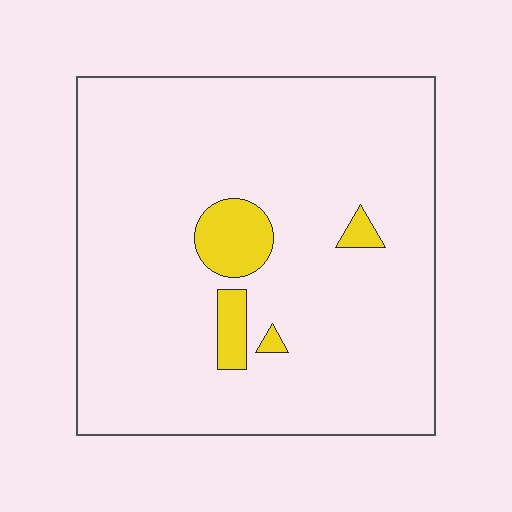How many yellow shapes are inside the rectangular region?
4.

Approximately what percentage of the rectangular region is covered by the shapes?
Approximately 5%.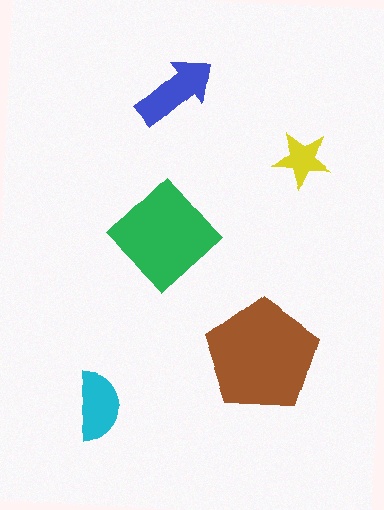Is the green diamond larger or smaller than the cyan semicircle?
Larger.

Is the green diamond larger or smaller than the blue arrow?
Larger.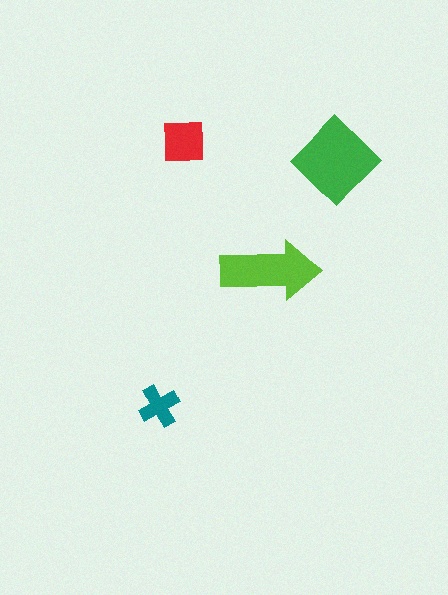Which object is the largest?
The green diamond.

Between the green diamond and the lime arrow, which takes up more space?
The green diamond.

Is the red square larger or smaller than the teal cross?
Larger.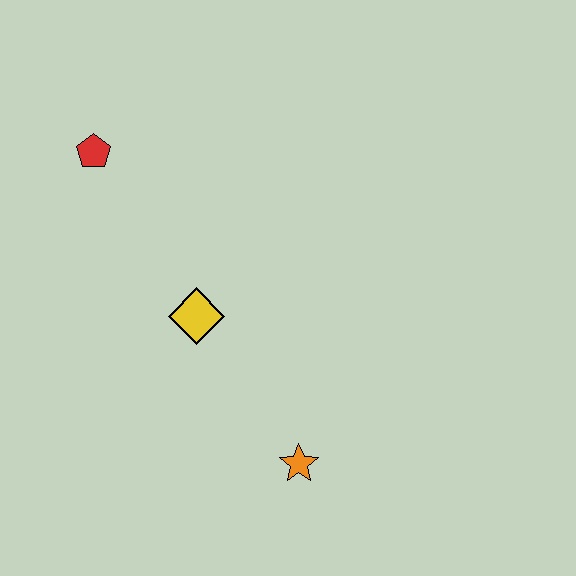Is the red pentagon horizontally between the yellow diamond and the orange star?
No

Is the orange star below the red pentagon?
Yes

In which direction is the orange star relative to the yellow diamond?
The orange star is below the yellow diamond.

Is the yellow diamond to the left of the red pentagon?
No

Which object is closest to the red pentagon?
The yellow diamond is closest to the red pentagon.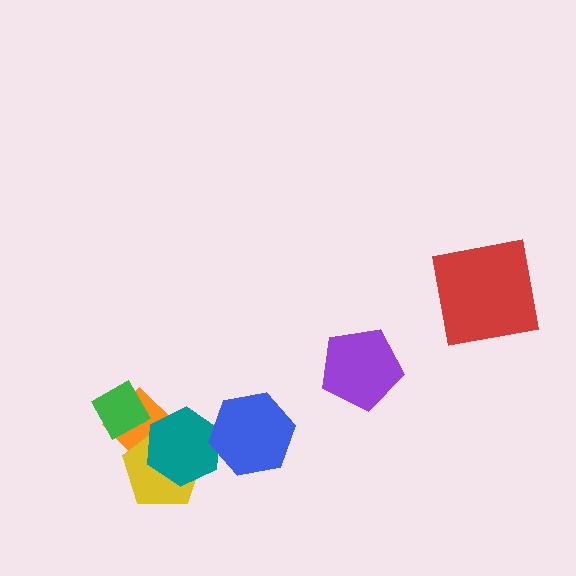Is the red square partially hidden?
No, no other shape covers it.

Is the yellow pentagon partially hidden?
Yes, it is partially covered by another shape.